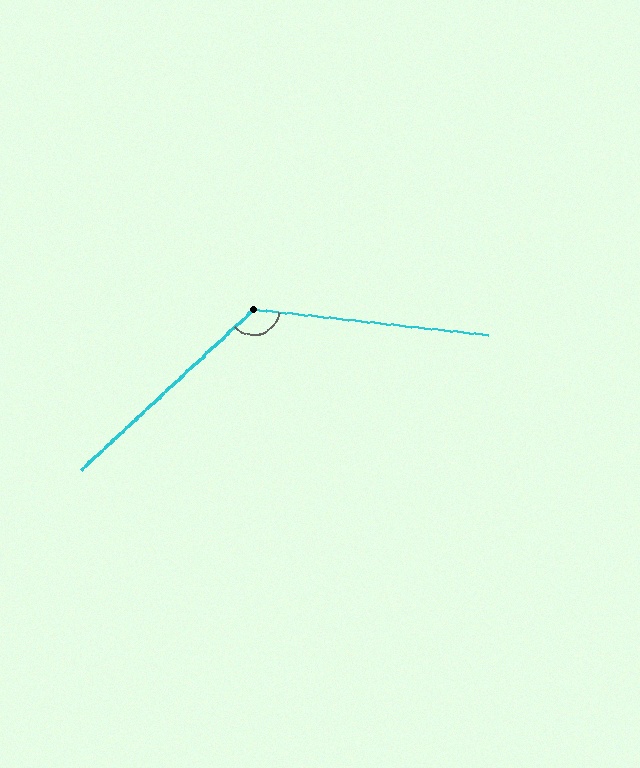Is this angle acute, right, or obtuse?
It is obtuse.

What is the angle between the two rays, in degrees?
Approximately 131 degrees.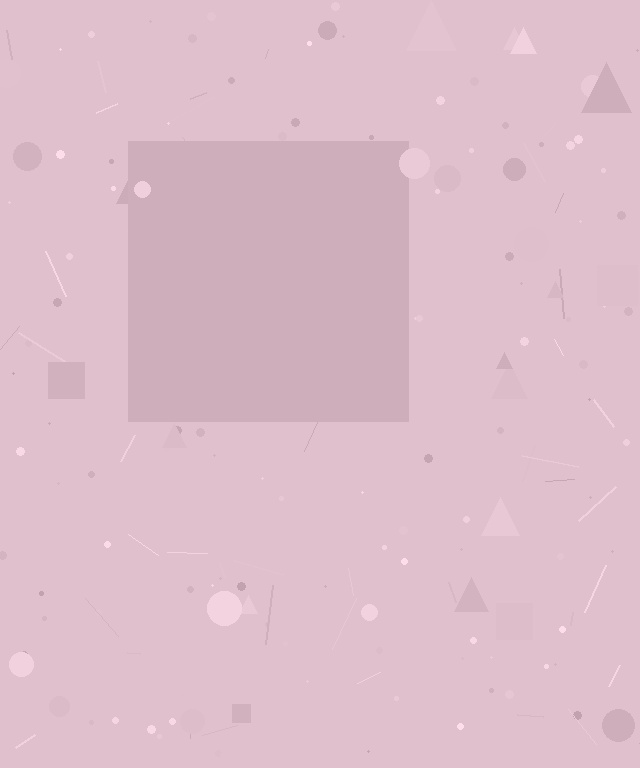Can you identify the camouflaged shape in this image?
The camouflaged shape is a square.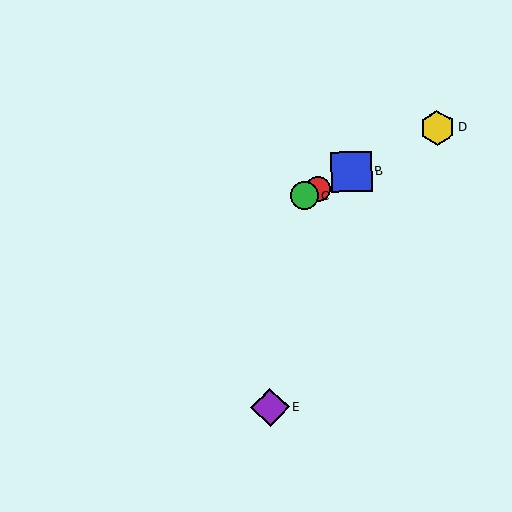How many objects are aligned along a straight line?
4 objects (A, B, C, D) are aligned along a straight line.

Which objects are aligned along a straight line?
Objects A, B, C, D are aligned along a straight line.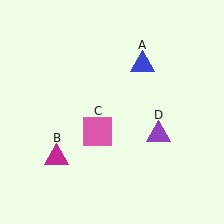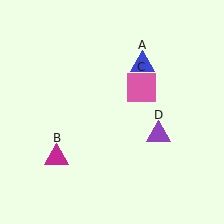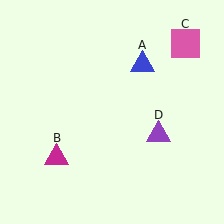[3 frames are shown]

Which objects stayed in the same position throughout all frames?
Blue triangle (object A) and magenta triangle (object B) and purple triangle (object D) remained stationary.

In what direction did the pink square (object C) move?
The pink square (object C) moved up and to the right.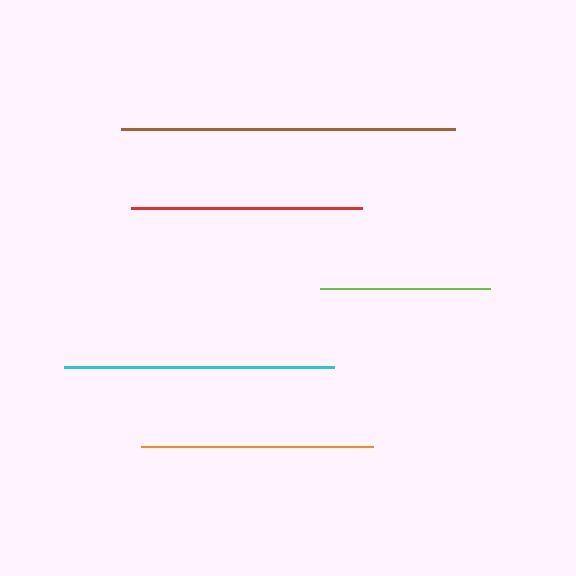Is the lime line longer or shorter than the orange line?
The orange line is longer than the lime line.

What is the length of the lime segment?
The lime segment is approximately 171 pixels long.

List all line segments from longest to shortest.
From longest to shortest: brown, cyan, orange, red, lime.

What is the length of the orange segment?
The orange segment is approximately 232 pixels long.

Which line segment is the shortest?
The lime line is the shortest at approximately 171 pixels.